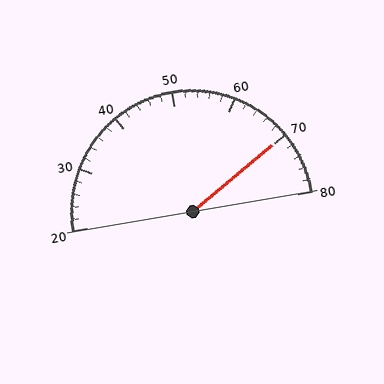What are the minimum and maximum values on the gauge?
The gauge ranges from 20 to 80.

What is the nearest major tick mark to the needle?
The nearest major tick mark is 70.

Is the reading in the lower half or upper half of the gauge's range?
The reading is in the upper half of the range (20 to 80).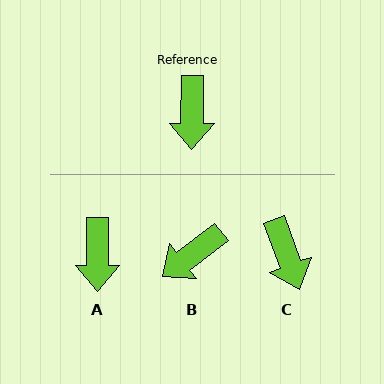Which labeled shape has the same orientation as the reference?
A.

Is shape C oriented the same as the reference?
No, it is off by about 21 degrees.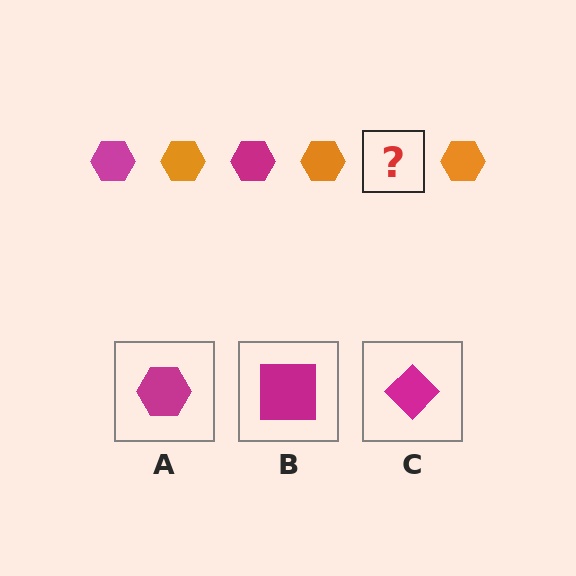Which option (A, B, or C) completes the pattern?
A.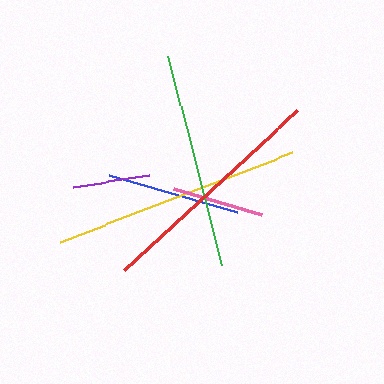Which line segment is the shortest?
The purple line is the shortest at approximately 76 pixels.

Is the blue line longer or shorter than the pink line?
The blue line is longer than the pink line.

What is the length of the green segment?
The green segment is approximately 215 pixels long.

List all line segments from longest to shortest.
From longest to shortest: yellow, red, green, blue, pink, purple.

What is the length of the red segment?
The red segment is approximately 235 pixels long.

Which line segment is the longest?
The yellow line is the longest at approximately 247 pixels.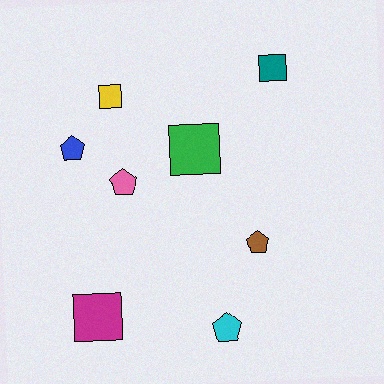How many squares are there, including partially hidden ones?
There are 4 squares.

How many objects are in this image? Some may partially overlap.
There are 8 objects.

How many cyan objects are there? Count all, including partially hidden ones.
There is 1 cyan object.